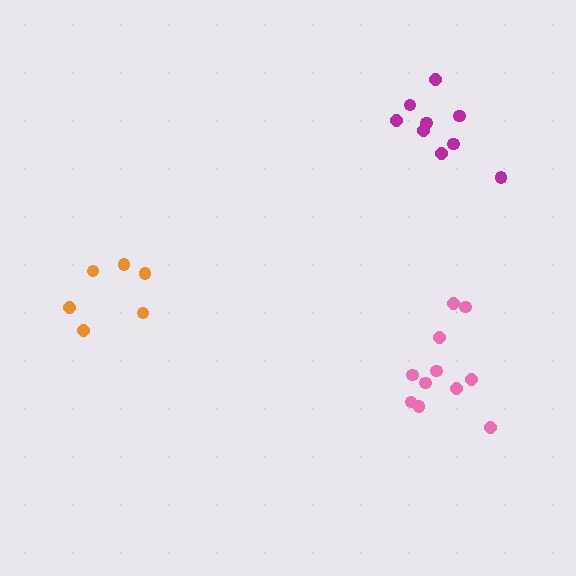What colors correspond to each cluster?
The clusters are colored: magenta, pink, orange.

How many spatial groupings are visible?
There are 3 spatial groupings.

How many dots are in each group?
Group 1: 9 dots, Group 2: 11 dots, Group 3: 6 dots (26 total).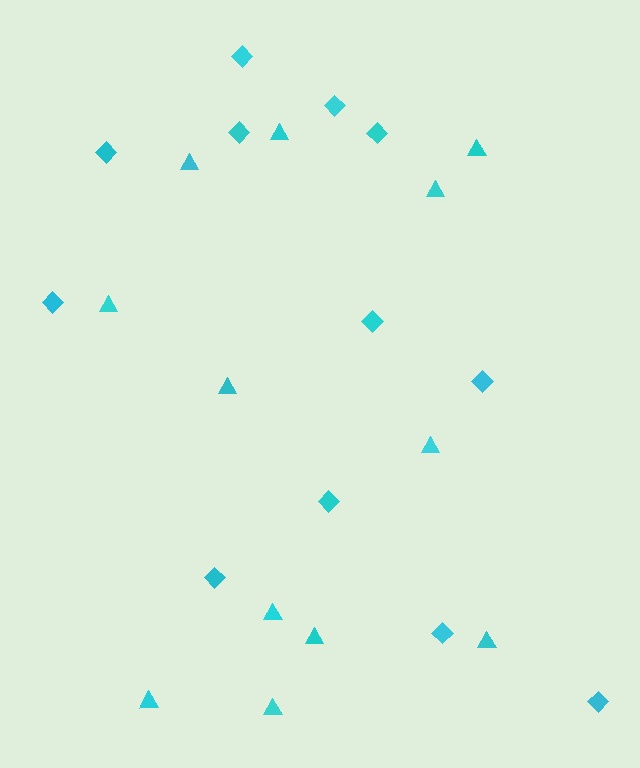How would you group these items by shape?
There are 2 groups: one group of diamonds (12) and one group of triangles (12).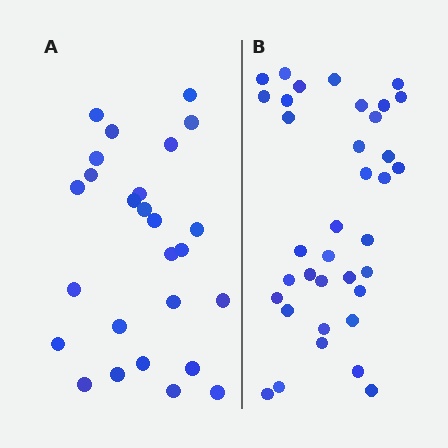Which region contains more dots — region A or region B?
Region B (the right region) has more dots.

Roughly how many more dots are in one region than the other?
Region B has roughly 10 or so more dots than region A.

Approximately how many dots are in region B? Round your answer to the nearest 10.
About 40 dots. (The exact count is 36, which rounds to 40.)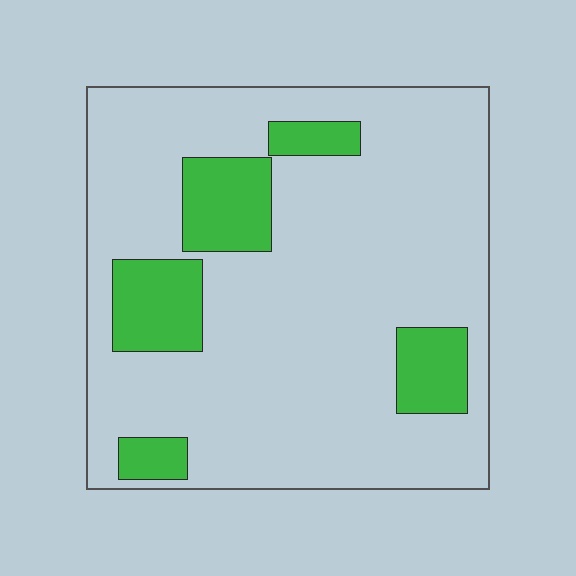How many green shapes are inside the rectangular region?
5.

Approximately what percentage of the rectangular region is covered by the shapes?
Approximately 20%.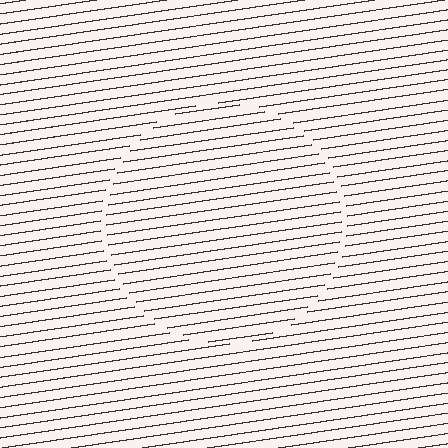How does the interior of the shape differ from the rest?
The interior of the shape contains the same grating, shifted by half a period — the contour is defined by the phase discontinuity where line-ends from the inner and outer gratings abut.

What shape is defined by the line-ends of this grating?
An illusory circle. The interior of the shape contains the same grating, shifted by half a period — the contour is defined by the phase discontinuity where line-ends from the inner and outer gratings abut.